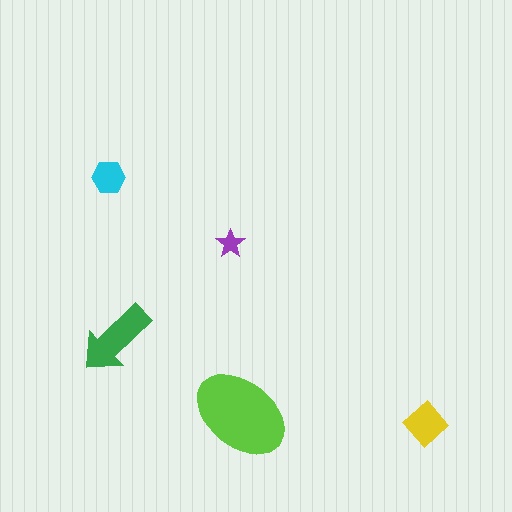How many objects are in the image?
There are 5 objects in the image.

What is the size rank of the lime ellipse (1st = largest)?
1st.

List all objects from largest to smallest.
The lime ellipse, the green arrow, the yellow diamond, the cyan hexagon, the purple star.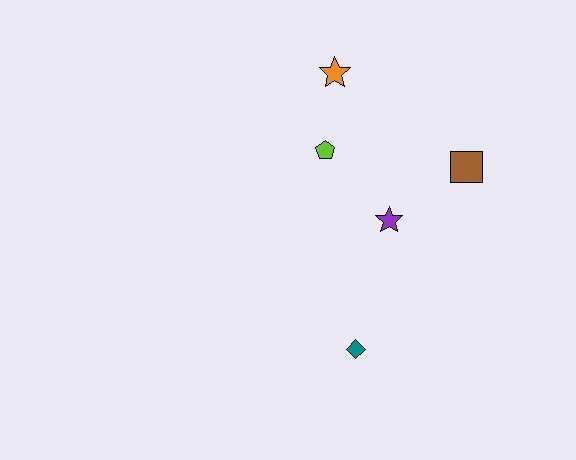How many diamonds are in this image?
There is 1 diamond.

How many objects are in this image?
There are 5 objects.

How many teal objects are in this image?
There is 1 teal object.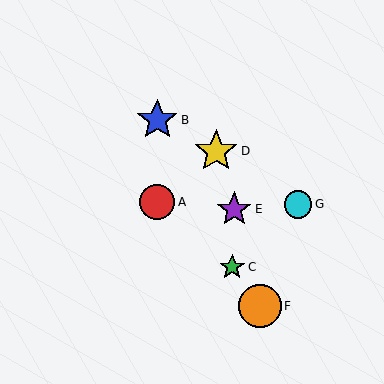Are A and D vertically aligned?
No, A is at x≈157 and D is at x≈216.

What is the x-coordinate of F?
Object F is at x≈260.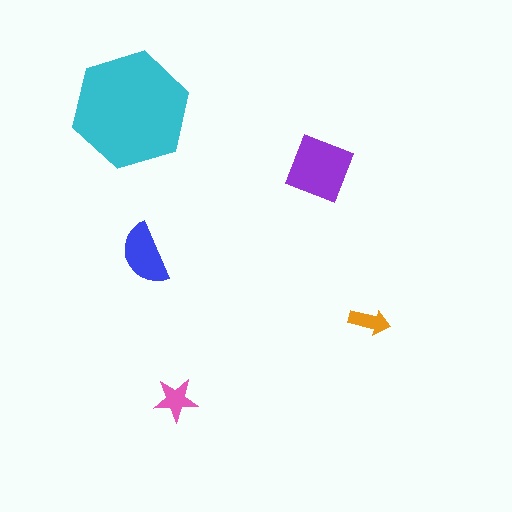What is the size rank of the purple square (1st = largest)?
2nd.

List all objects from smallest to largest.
The orange arrow, the pink star, the blue semicircle, the purple square, the cyan hexagon.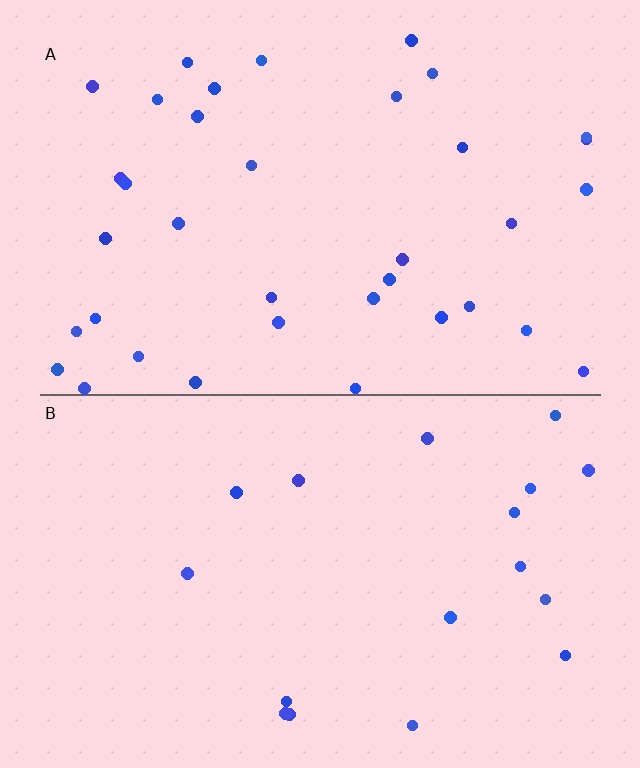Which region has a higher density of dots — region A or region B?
A (the top).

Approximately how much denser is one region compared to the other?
Approximately 2.1× — region A over region B.